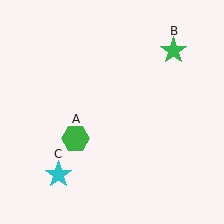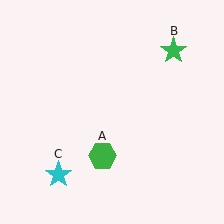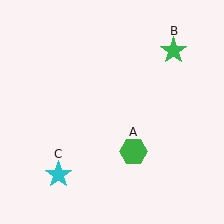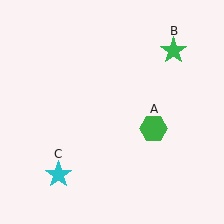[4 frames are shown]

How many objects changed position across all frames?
1 object changed position: green hexagon (object A).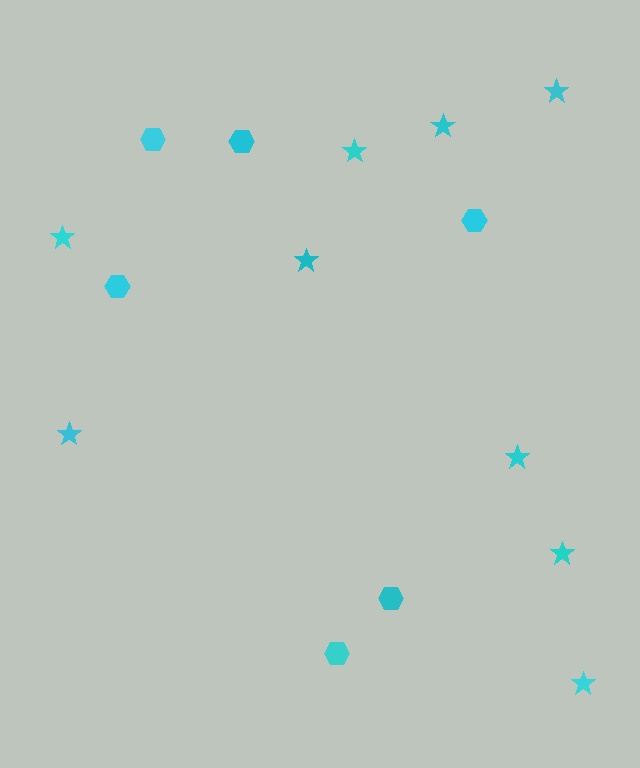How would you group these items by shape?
There are 2 groups: one group of stars (9) and one group of hexagons (6).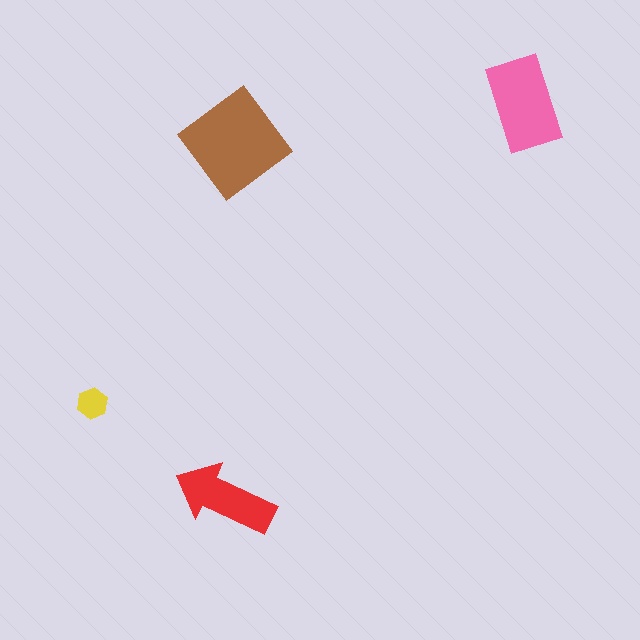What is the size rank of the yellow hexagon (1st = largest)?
4th.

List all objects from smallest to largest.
The yellow hexagon, the red arrow, the pink rectangle, the brown diamond.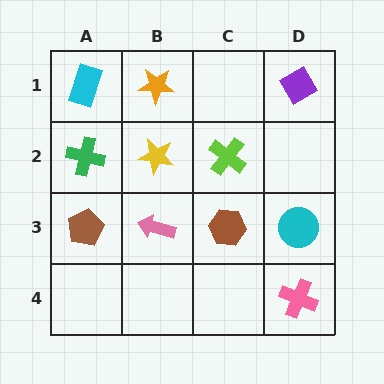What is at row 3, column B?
A pink arrow.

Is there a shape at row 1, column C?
No, that cell is empty.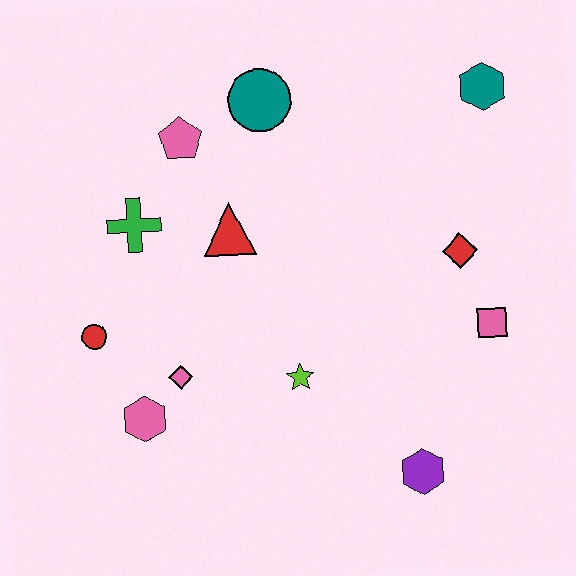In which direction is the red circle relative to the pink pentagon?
The red circle is below the pink pentagon.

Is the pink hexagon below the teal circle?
Yes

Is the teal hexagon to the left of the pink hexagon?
No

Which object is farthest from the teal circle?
The purple hexagon is farthest from the teal circle.